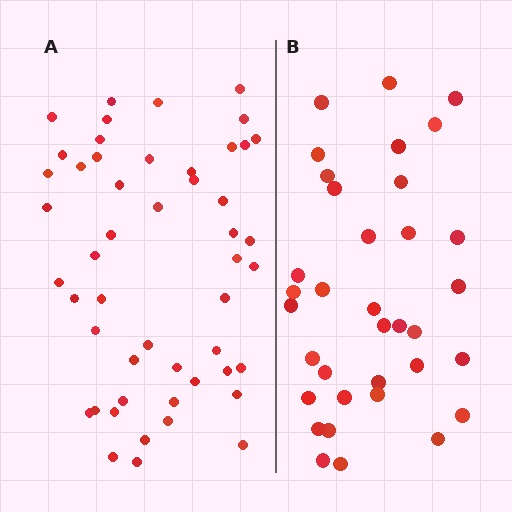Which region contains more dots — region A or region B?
Region A (the left region) has more dots.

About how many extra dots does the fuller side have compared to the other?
Region A has approximately 15 more dots than region B.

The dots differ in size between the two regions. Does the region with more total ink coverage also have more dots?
No. Region B has more total ink coverage because its dots are larger, but region A actually contains more individual dots. Total area can be misleading — the number of items is what matters here.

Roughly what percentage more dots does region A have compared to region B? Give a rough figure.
About 45% more.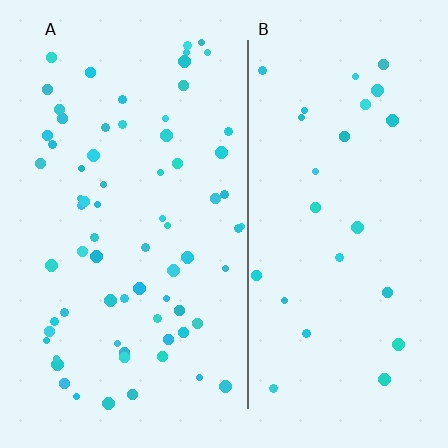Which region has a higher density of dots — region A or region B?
A (the left).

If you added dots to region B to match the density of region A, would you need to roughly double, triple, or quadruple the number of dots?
Approximately triple.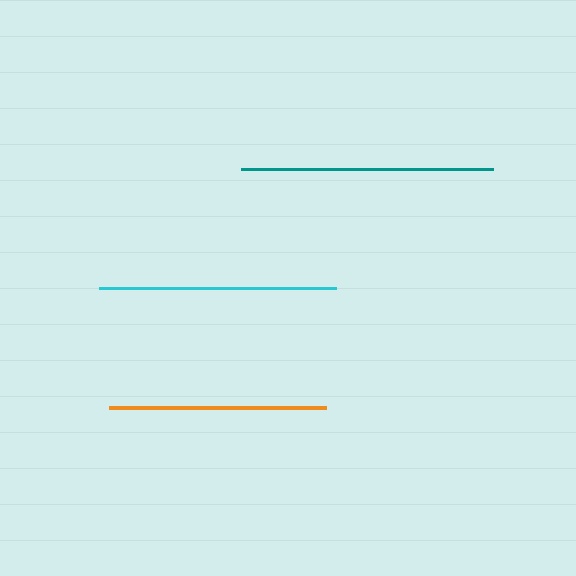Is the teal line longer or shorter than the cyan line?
The teal line is longer than the cyan line.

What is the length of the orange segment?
The orange segment is approximately 217 pixels long.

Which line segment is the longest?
The teal line is the longest at approximately 252 pixels.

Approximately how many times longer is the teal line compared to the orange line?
The teal line is approximately 1.2 times the length of the orange line.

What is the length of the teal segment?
The teal segment is approximately 252 pixels long.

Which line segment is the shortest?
The orange line is the shortest at approximately 217 pixels.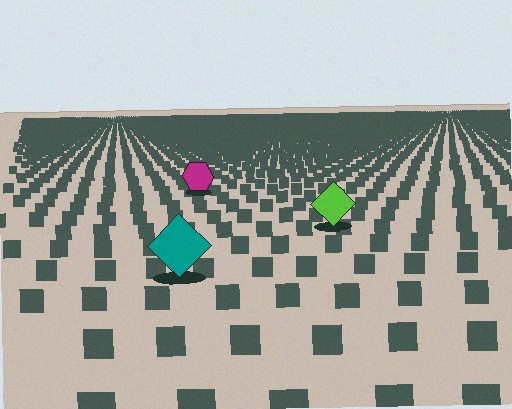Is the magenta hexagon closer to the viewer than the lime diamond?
No. The lime diamond is closer — you can tell from the texture gradient: the ground texture is coarser near it.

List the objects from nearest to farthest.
From nearest to farthest: the teal diamond, the lime diamond, the magenta hexagon.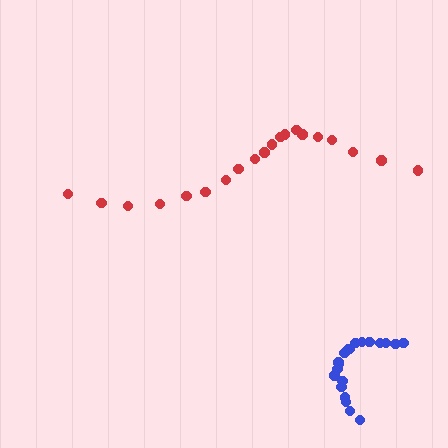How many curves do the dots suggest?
There are 2 distinct paths.